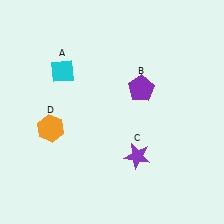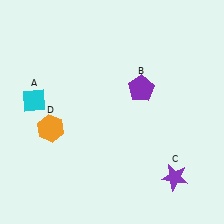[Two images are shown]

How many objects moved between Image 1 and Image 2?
2 objects moved between the two images.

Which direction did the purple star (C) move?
The purple star (C) moved right.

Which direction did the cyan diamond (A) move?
The cyan diamond (A) moved down.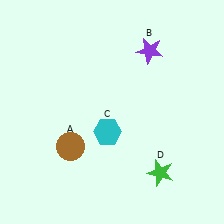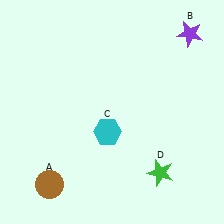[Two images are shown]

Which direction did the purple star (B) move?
The purple star (B) moved right.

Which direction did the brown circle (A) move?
The brown circle (A) moved down.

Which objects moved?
The objects that moved are: the brown circle (A), the purple star (B).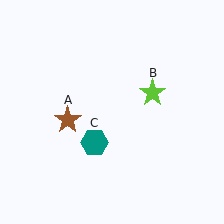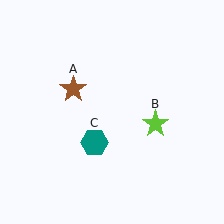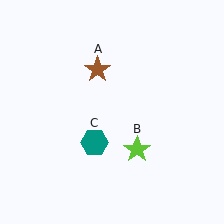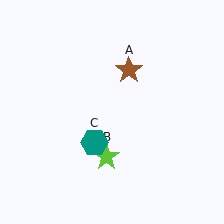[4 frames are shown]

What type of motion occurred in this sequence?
The brown star (object A), lime star (object B) rotated clockwise around the center of the scene.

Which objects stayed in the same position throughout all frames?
Teal hexagon (object C) remained stationary.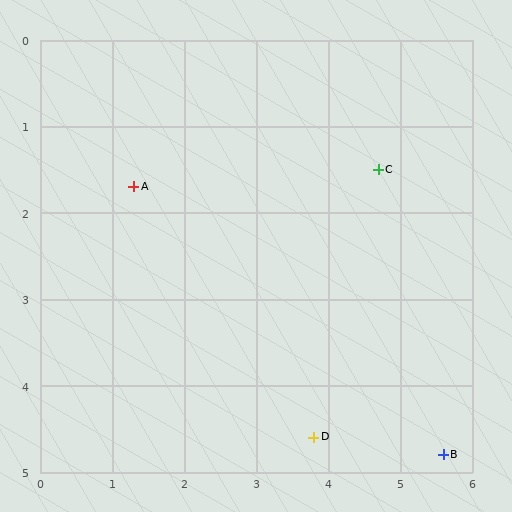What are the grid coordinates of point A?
Point A is at approximately (1.3, 1.7).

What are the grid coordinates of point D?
Point D is at approximately (3.8, 4.6).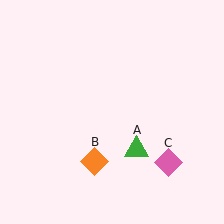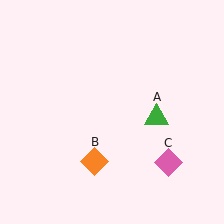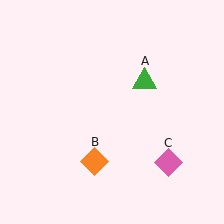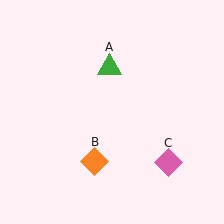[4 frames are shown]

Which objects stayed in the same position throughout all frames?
Orange diamond (object B) and pink diamond (object C) remained stationary.